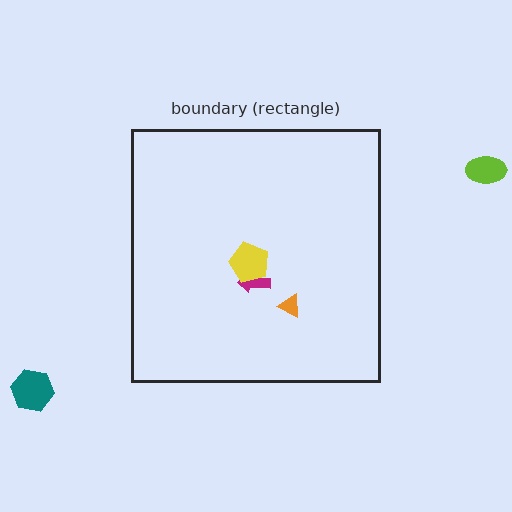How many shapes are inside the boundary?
3 inside, 2 outside.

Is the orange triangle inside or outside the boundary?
Inside.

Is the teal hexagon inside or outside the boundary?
Outside.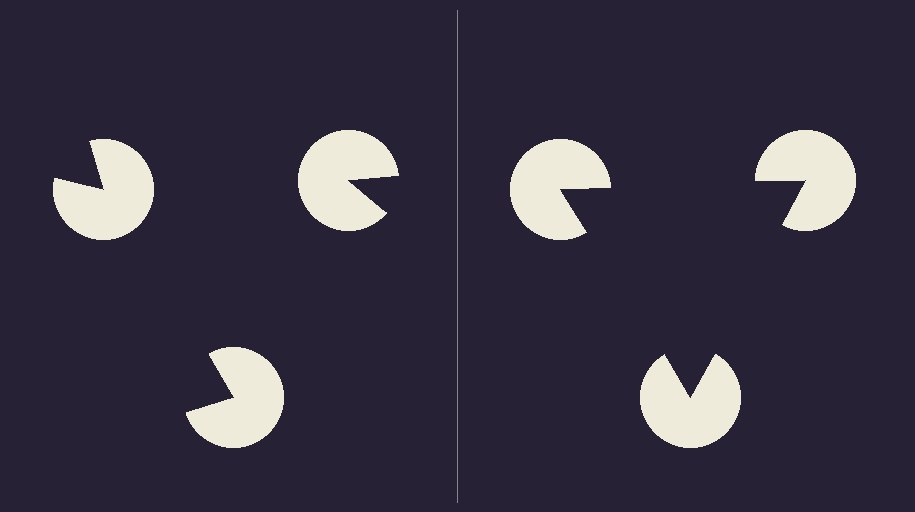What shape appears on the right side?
An illusory triangle.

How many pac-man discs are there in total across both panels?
6 — 3 on each side.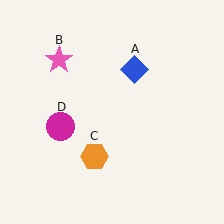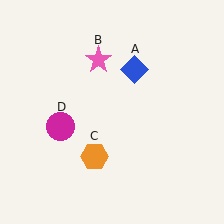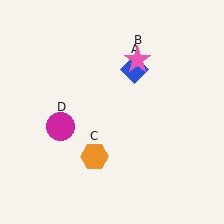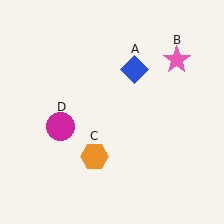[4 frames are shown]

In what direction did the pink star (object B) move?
The pink star (object B) moved right.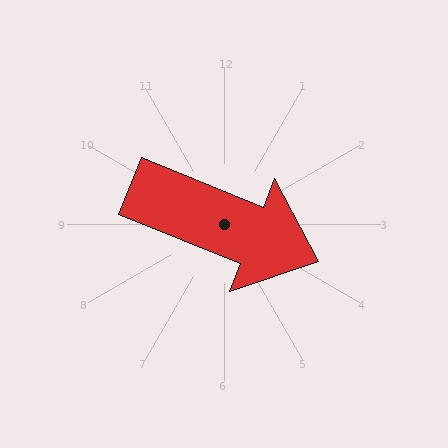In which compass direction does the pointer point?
East.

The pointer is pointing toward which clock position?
Roughly 4 o'clock.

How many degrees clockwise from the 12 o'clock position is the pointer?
Approximately 112 degrees.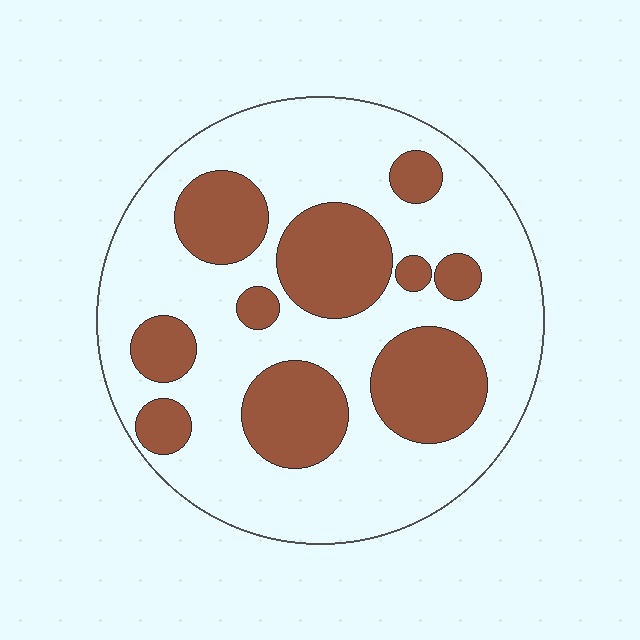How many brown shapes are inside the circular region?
10.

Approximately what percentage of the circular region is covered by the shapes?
Approximately 30%.